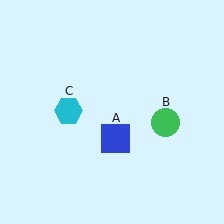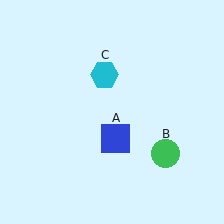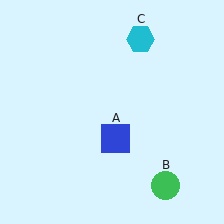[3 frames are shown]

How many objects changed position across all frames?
2 objects changed position: green circle (object B), cyan hexagon (object C).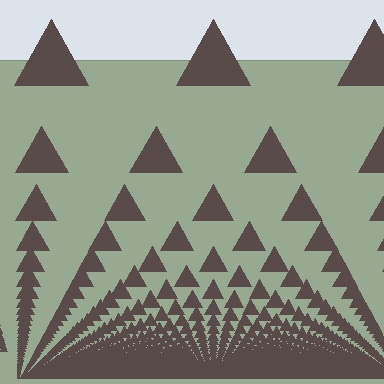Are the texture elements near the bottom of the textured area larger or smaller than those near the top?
Smaller. The gradient is inverted — elements near the bottom are smaller and denser.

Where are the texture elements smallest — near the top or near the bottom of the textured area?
Near the bottom.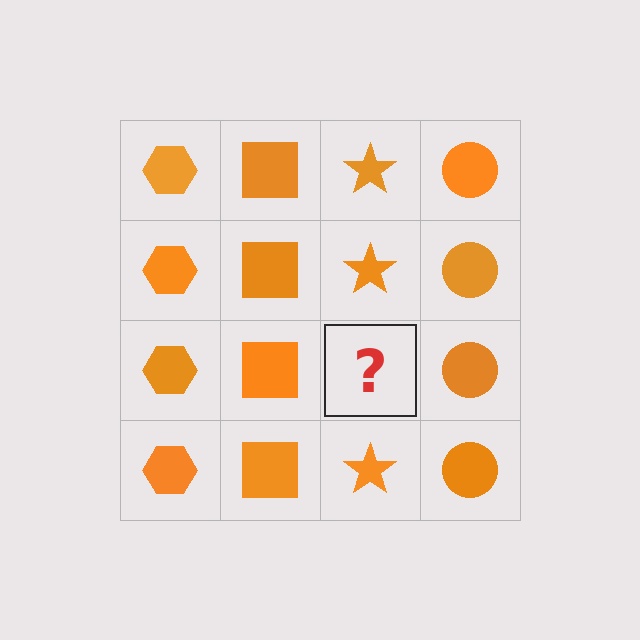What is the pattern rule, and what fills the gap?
The rule is that each column has a consistent shape. The gap should be filled with an orange star.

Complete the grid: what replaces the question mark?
The question mark should be replaced with an orange star.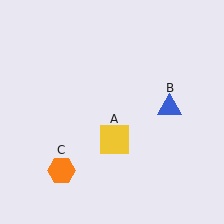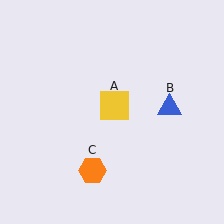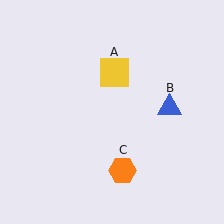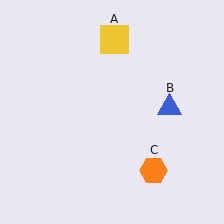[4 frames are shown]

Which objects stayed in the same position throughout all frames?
Blue triangle (object B) remained stationary.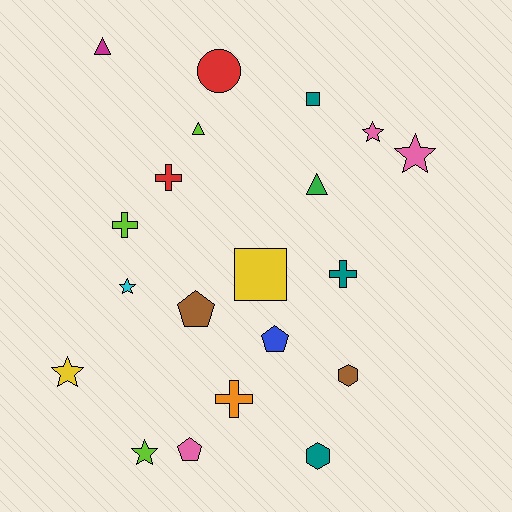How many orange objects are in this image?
There is 1 orange object.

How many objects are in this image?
There are 20 objects.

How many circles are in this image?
There is 1 circle.